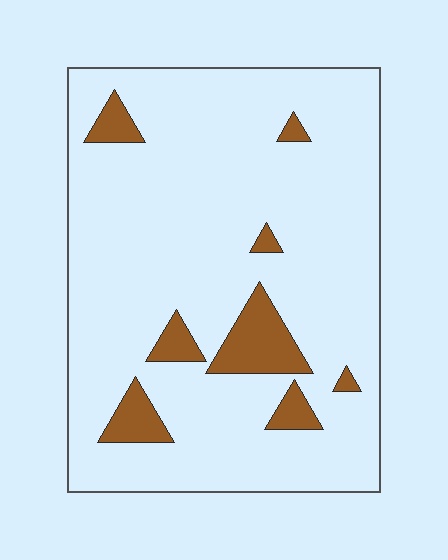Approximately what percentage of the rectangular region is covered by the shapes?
Approximately 10%.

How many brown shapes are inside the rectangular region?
8.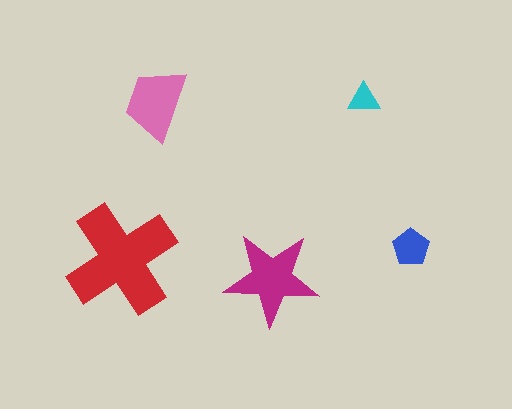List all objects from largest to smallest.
The red cross, the magenta star, the pink trapezoid, the blue pentagon, the cyan triangle.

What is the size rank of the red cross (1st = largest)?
1st.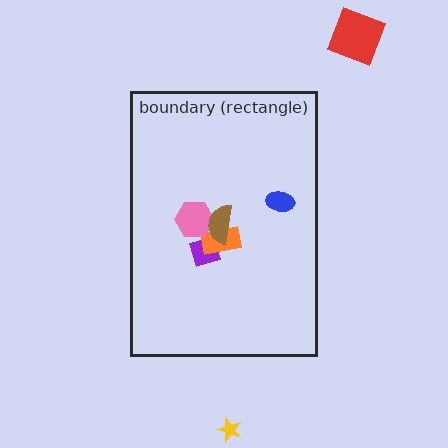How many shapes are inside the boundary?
5 inside, 2 outside.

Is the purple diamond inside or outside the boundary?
Inside.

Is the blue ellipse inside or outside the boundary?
Inside.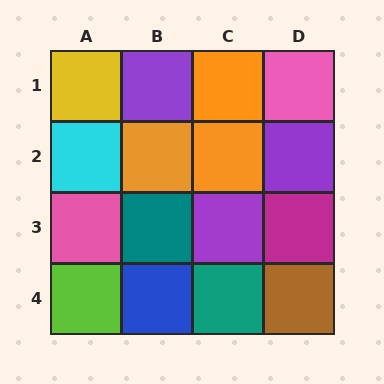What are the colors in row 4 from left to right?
Lime, blue, teal, brown.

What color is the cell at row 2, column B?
Orange.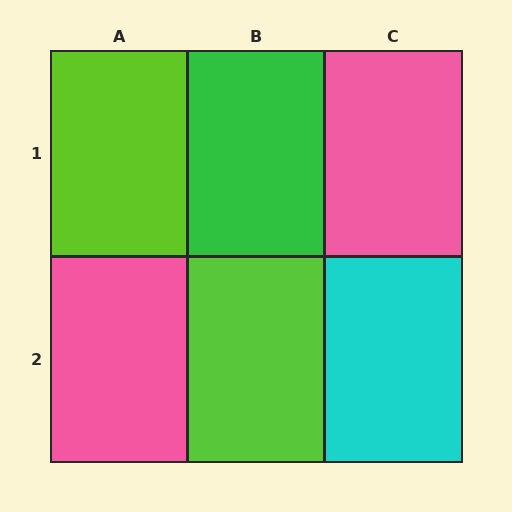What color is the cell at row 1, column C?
Pink.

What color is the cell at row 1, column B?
Green.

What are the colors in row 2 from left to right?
Pink, lime, cyan.